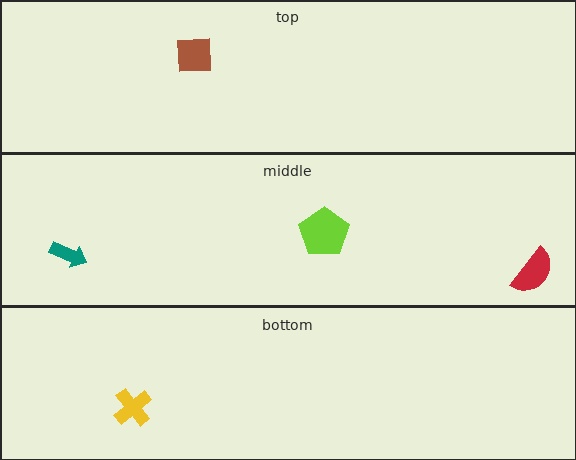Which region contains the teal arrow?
The middle region.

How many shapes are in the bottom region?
1.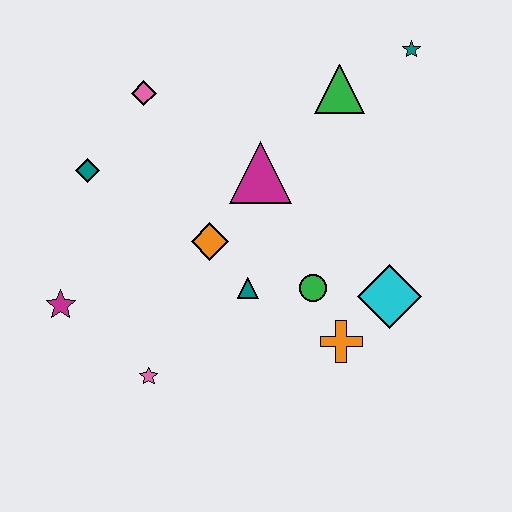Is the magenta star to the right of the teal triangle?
No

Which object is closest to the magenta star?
The pink star is closest to the magenta star.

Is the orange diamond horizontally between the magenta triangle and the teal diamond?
Yes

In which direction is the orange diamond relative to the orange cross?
The orange diamond is to the left of the orange cross.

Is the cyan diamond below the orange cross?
No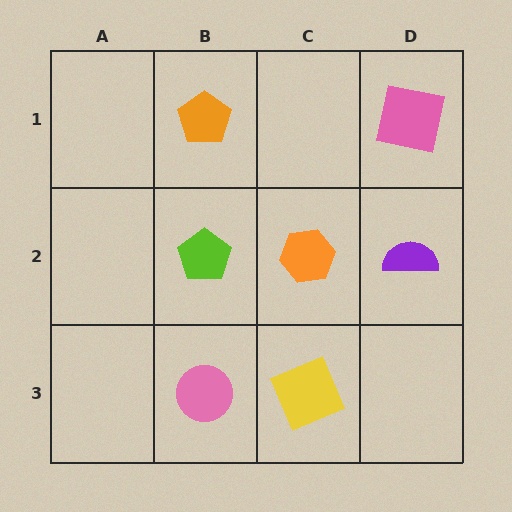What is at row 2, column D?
A purple semicircle.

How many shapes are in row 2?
3 shapes.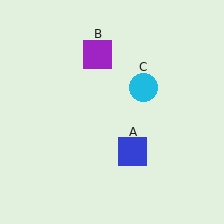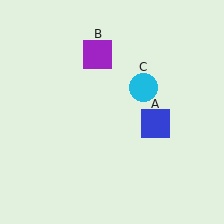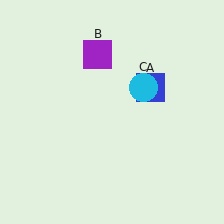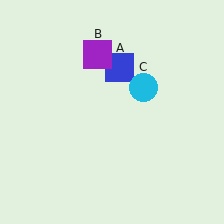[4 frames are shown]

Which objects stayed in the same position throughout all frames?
Purple square (object B) and cyan circle (object C) remained stationary.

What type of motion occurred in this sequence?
The blue square (object A) rotated counterclockwise around the center of the scene.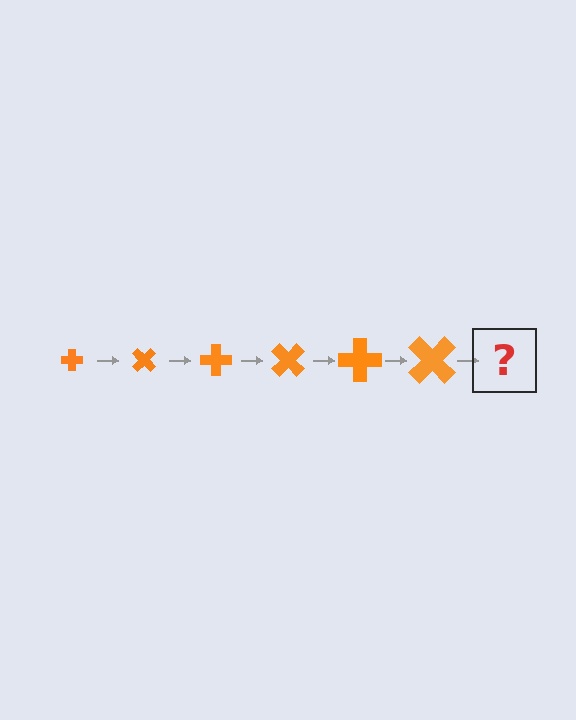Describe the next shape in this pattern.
It should be a cross, larger than the previous one and rotated 270 degrees from the start.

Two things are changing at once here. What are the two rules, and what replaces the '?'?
The two rules are that the cross grows larger each step and it rotates 45 degrees each step. The '?' should be a cross, larger than the previous one and rotated 270 degrees from the start.